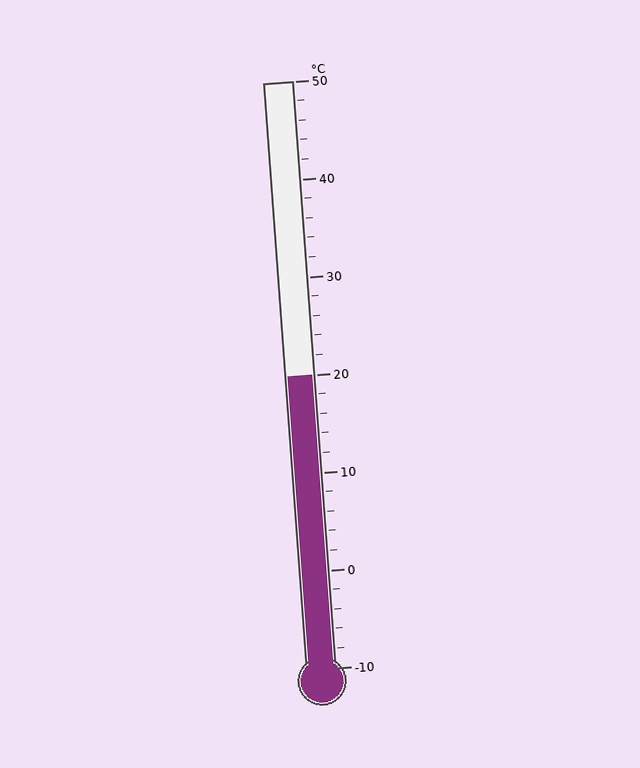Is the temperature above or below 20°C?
The temperature is at 20°C.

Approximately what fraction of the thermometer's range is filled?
The thermometer is filled to approximately 50% of its range.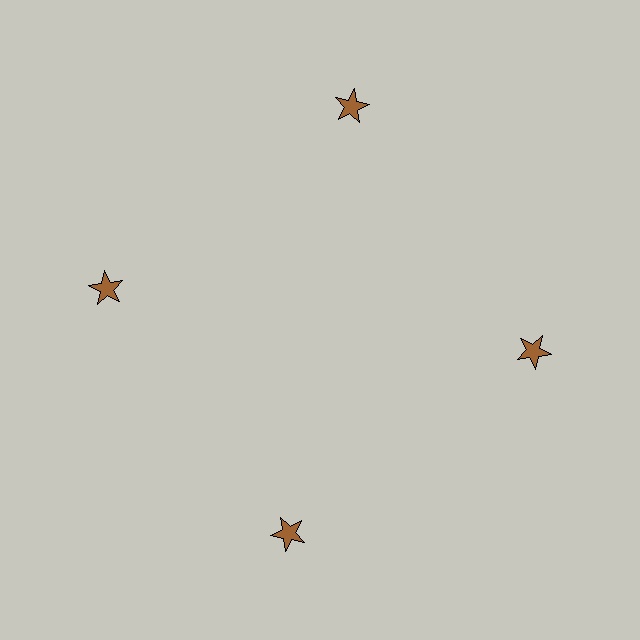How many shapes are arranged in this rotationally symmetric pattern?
There are 4 shapes, arranged in 4 groups of 1.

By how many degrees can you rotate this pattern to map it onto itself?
The pattern maps onto itself every 90 degrees of rotation.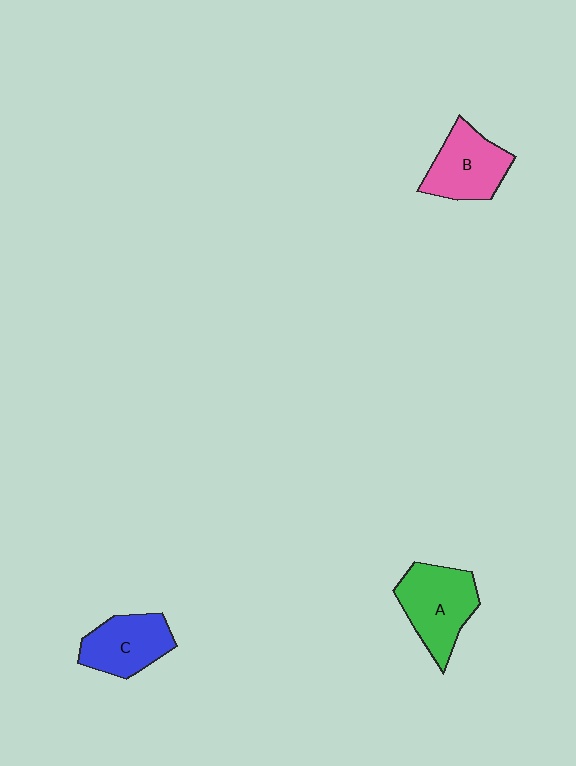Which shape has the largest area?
Shape A (green).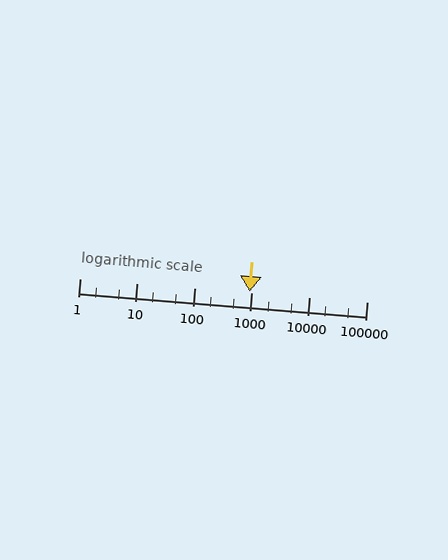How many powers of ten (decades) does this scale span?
The scale spans 5 decades, from 1 to 100000.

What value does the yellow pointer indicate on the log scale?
The pointer indicates approximately 900.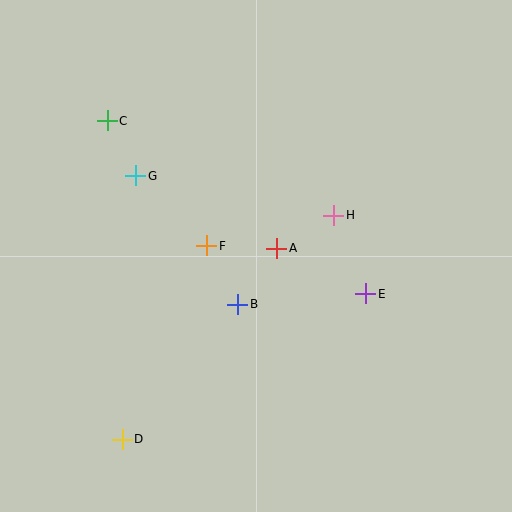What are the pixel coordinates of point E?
Point E is at (366, 294).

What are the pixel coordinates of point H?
Point H is at (334, 215).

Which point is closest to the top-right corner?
Point H is closest to the top-right corner.